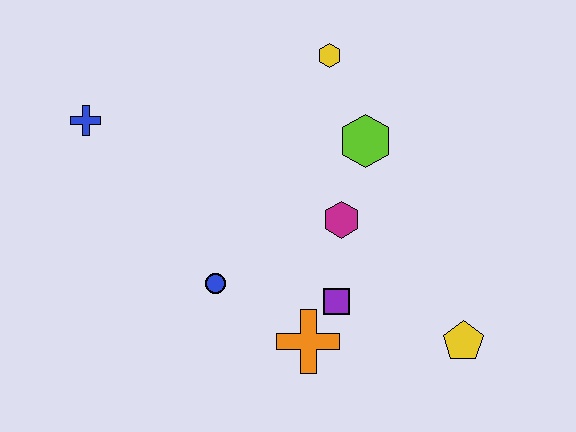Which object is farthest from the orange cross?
The blue cross is farthest from the orange cross.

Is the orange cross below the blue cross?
Yes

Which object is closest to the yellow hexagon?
The lime hexagon is closest to the yellow hexagon.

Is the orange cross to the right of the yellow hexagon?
No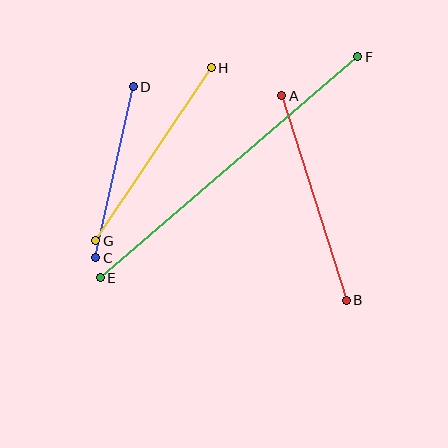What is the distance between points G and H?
The distance is approximately 208 pixels.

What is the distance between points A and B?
The distance is approximately 214 pixels.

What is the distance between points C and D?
The distance is approximately 175 pixels.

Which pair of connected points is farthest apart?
Points E and F are farthest apart.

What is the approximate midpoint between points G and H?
The midpoint is at approximately (153, 154) pixels.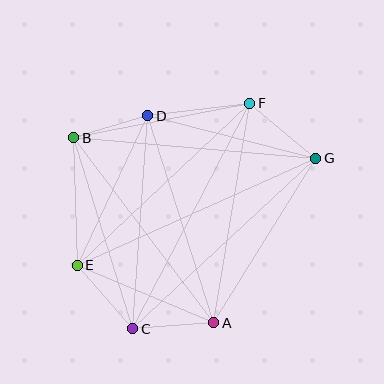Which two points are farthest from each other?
Points E and G are farthest from each other.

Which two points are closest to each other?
Points B and D are closest to each other.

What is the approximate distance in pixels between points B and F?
The distance between B and F is approximately 180 pixels.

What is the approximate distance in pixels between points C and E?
The distance between C and E is approximately 84 pixels.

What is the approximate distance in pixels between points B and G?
The distance between B and G is approximately 243 pixels.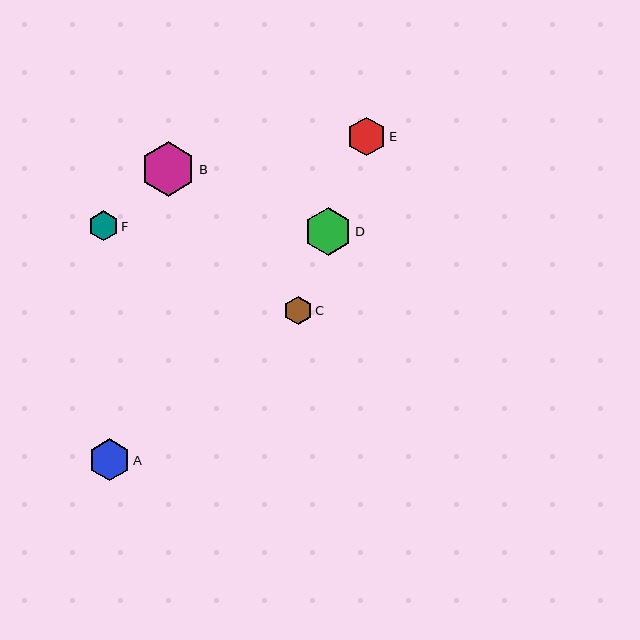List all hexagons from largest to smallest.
From largest to smallest: B, D, A, E, F, C.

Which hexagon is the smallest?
Hexagon C is the smallest with a size of approximately 29 pixels.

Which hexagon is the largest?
Hexagon B is the largest with a size of approximately 55 pixels.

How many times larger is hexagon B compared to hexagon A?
Hexagon B is approximately 1.3 times the size of hexagon A.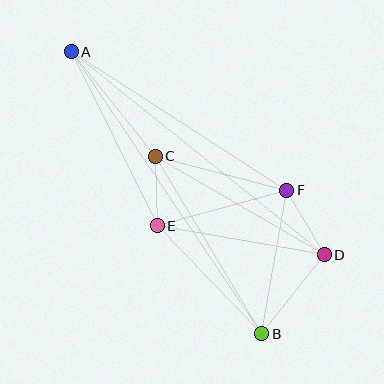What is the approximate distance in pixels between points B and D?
The distance between B and D is approximately 101 pixels.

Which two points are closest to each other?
Points C and E are closest to each other.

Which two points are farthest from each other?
Points A and B are farthest from each other.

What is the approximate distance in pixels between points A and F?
The distance between A and F is approximately 256 pixels.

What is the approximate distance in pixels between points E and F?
The distance between E and F is approximately 134 pixels.